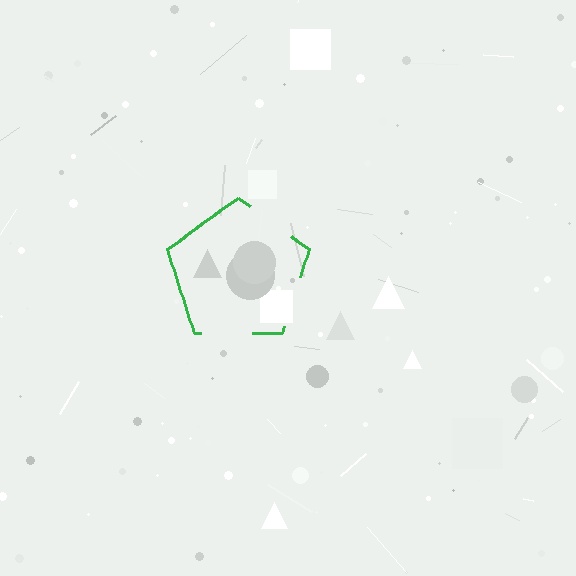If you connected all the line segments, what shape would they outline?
They would outline a pentagon.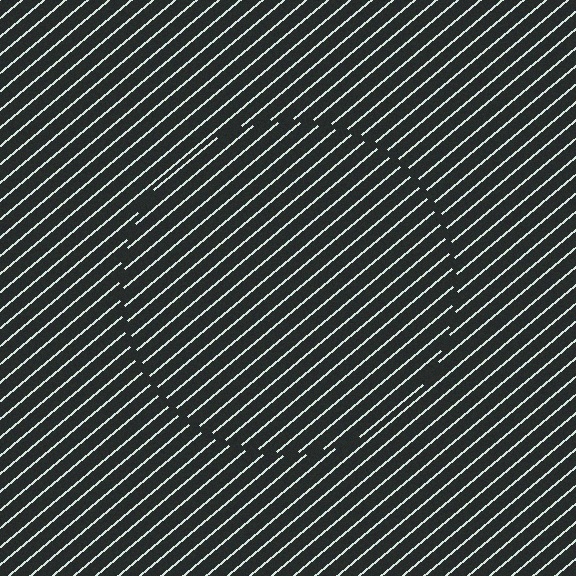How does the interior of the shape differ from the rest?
The interior of the shape contains the same grating, shifted by half a period — the contour is defined by the phase discontinuity where line-ends from the inner and outer gratings abut.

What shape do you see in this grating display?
An illusory circle. The interior of the shape contains the same grating, shifted by half a period — the contour is defined by the phase discontinuity where line-ends from the inner and outer gratings abut.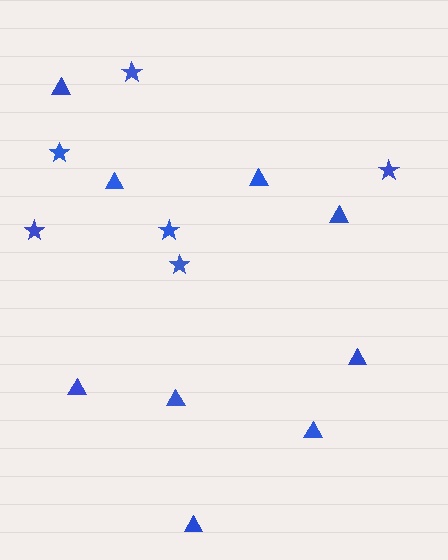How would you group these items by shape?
There are 2 groups: one group of triangles (9) and one group of stars (6).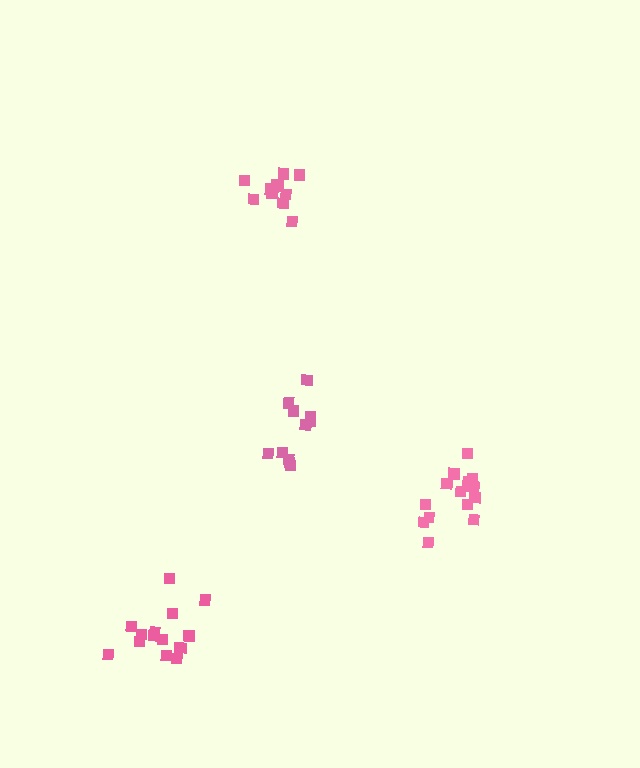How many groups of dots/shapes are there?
There are 4 groups.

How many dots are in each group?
Group 1: 11 dots, Group 2: 15 dots, Group 3: 11 dots, Group 4: 15 dots (52 total).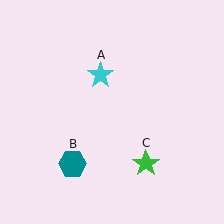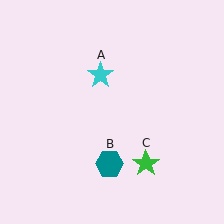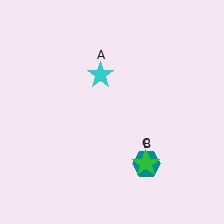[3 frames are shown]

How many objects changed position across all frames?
1 object changed position: teal hexagon (object B).